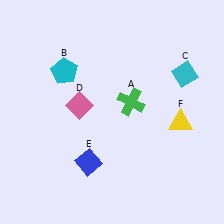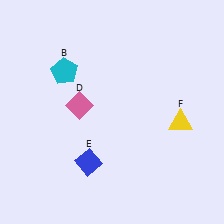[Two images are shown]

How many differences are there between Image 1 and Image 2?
There are 2 differences between the two images.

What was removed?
The green cross (A), the cyan diamond (C) were removed in Image 2.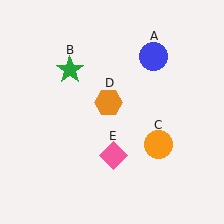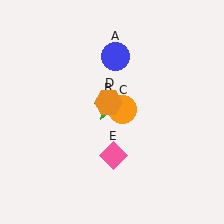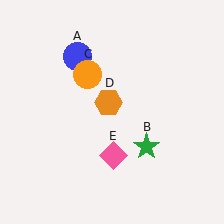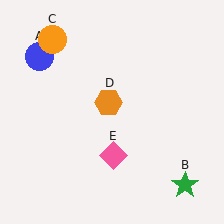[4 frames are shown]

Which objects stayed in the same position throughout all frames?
Orange hexagon (object D) and pink diamond (object E) remained stationary.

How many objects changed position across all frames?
3 objects changed position: blue circle (object A), green star (object B), orange circle (object C).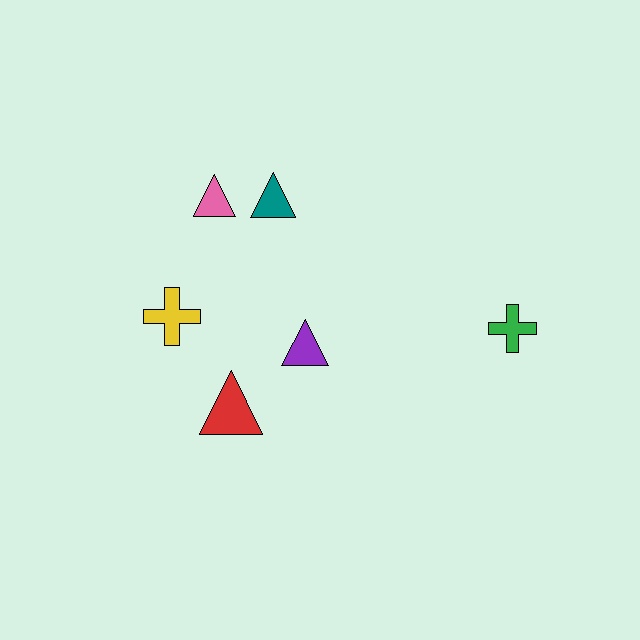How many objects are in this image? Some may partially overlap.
There are 6 objects.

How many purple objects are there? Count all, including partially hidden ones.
There is 1 purple object.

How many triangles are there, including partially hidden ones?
There are 4 triangles.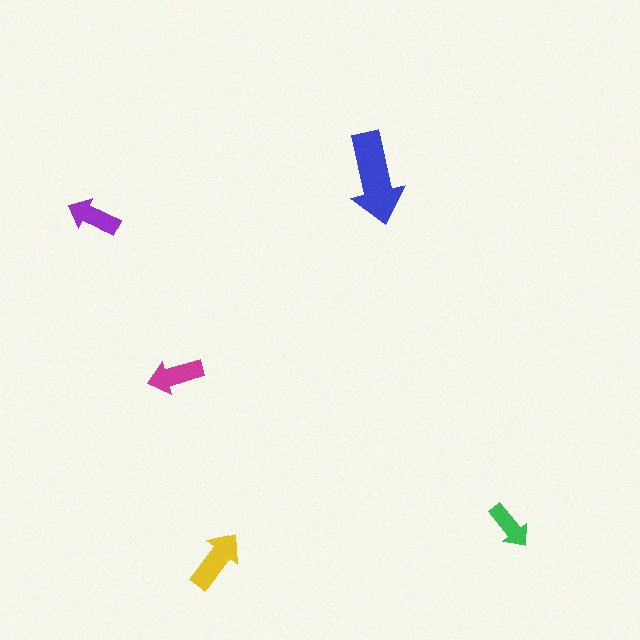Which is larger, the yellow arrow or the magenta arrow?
The yellow one.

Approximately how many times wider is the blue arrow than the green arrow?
About 2 times wider.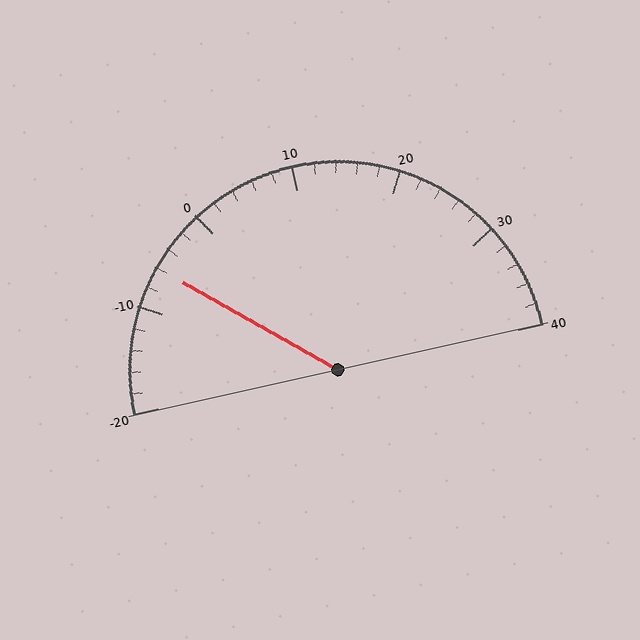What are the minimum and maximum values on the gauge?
The gauge ranges from -20 to 40.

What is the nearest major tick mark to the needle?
The nearest major tick mark is -10.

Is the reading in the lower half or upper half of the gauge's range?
The reading is in the lower half of the range (-20 to 40).